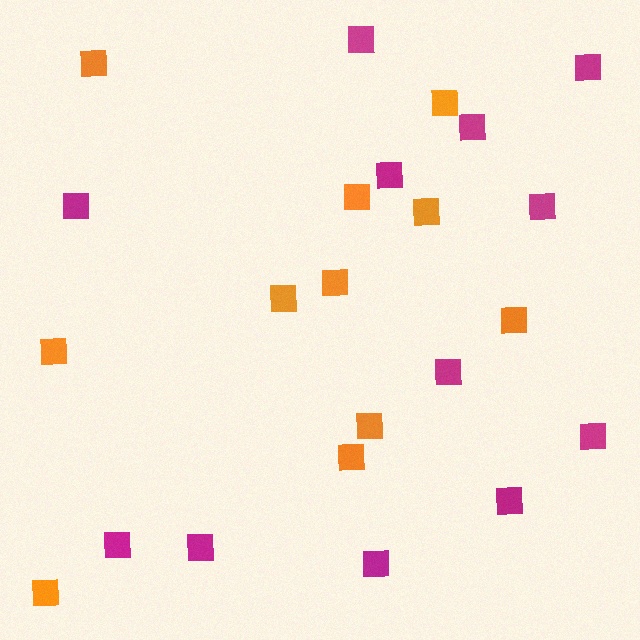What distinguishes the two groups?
There are 2 groups: one group of magenta squares (12) and one group of orange squares (11).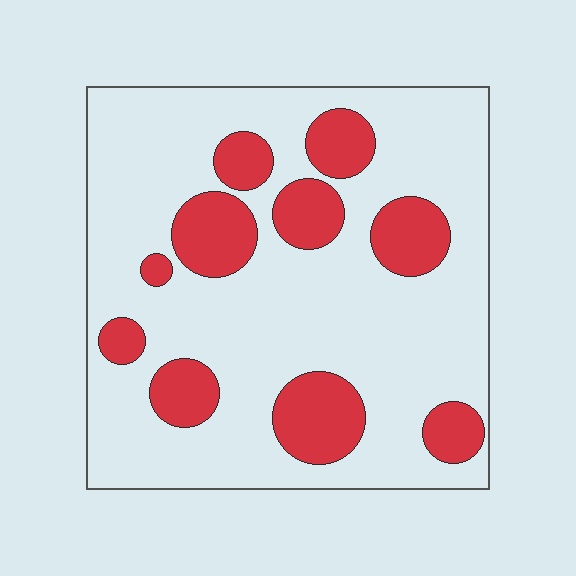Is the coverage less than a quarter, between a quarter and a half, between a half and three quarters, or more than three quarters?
Less than a quarter.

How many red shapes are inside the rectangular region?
10.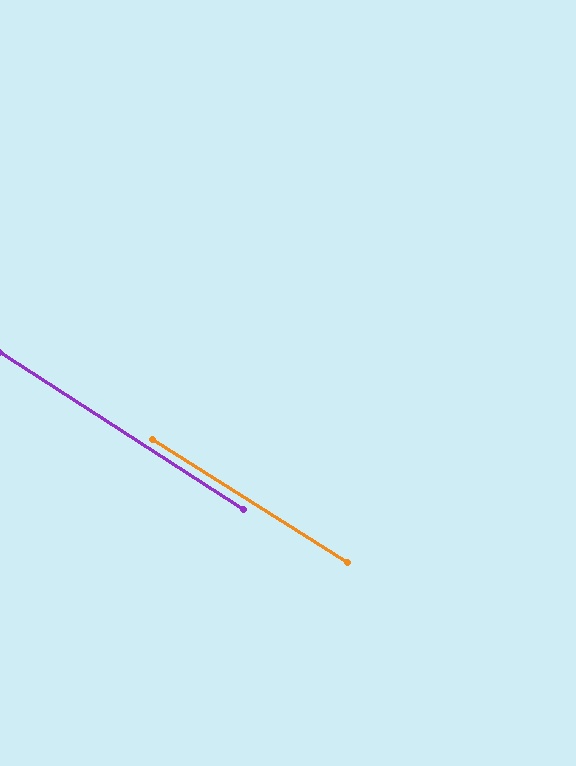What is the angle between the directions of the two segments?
Approximately 0 degrees.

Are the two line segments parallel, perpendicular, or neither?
Parallel — their directions differ by only 0.5°.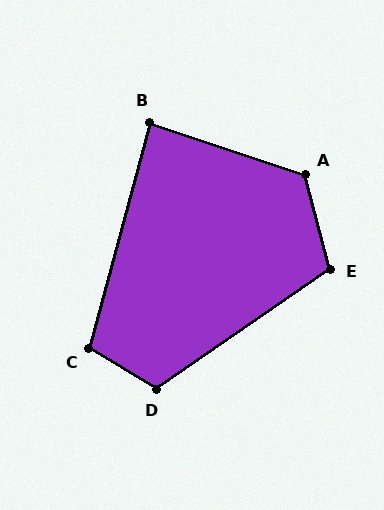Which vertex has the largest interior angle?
A, at approximately 123 degrees.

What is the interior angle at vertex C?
Approximately 106 degrees (obtuse).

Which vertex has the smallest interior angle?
B, at approximately 87 degrees.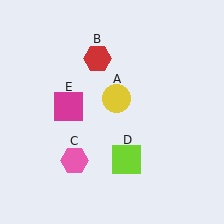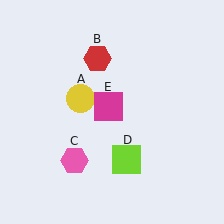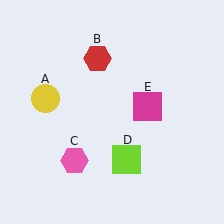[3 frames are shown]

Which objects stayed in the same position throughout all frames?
Red hexagon (object B) and pink hexagon (object C) and lime square (object D) remained stationary.